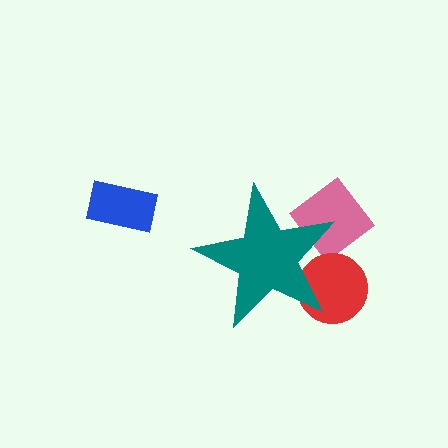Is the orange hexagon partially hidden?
Yes, the orange hexagon is partially hidden behind the teal star.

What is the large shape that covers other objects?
A teal star.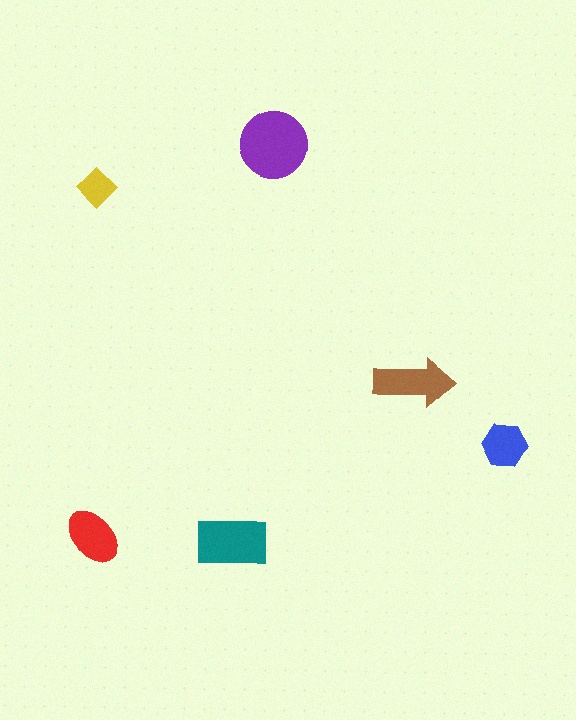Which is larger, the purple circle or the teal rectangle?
The purple circle.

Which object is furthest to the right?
The blue hexagon is rightmost.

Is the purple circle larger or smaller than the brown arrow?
Larger.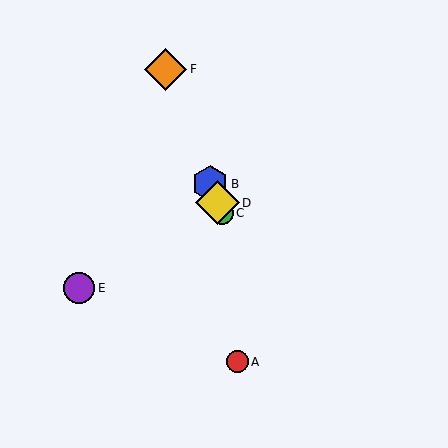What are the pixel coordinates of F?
Object F is at (165, 69).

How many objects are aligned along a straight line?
4 objects (B, C, D, F) are aligned along a straight line.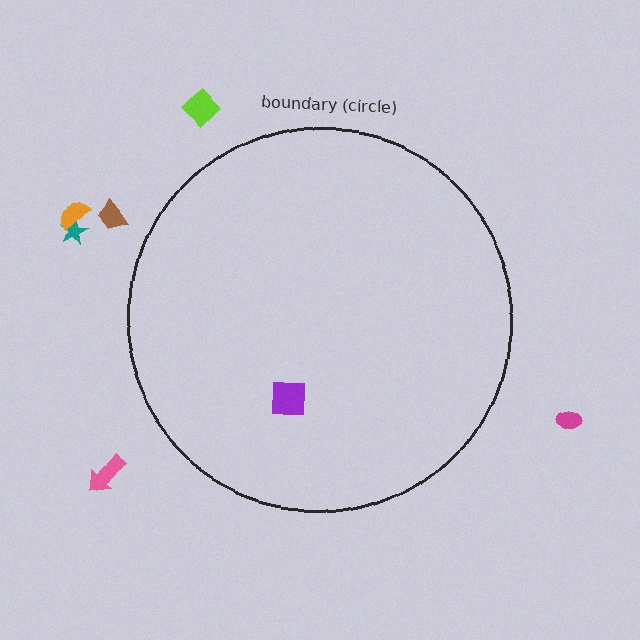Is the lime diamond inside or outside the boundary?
Outside.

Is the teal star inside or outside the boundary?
Outside.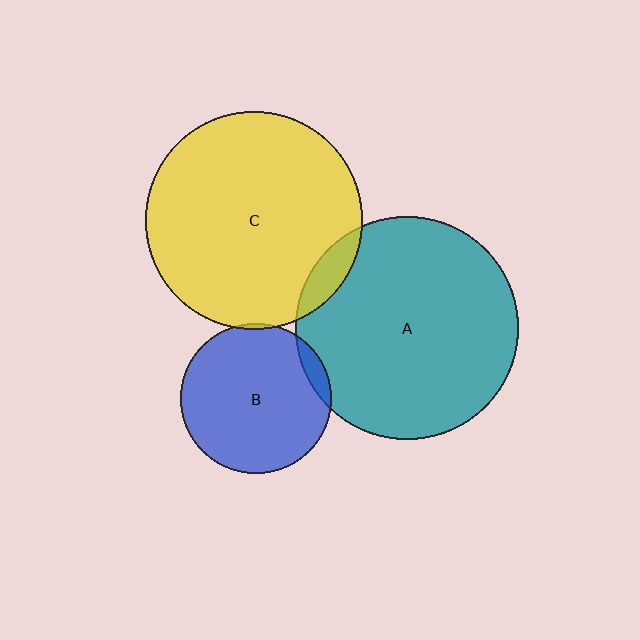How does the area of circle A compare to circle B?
Approximately 2.2 times.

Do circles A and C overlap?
Yes.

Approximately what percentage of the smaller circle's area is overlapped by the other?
Approximately 5%.